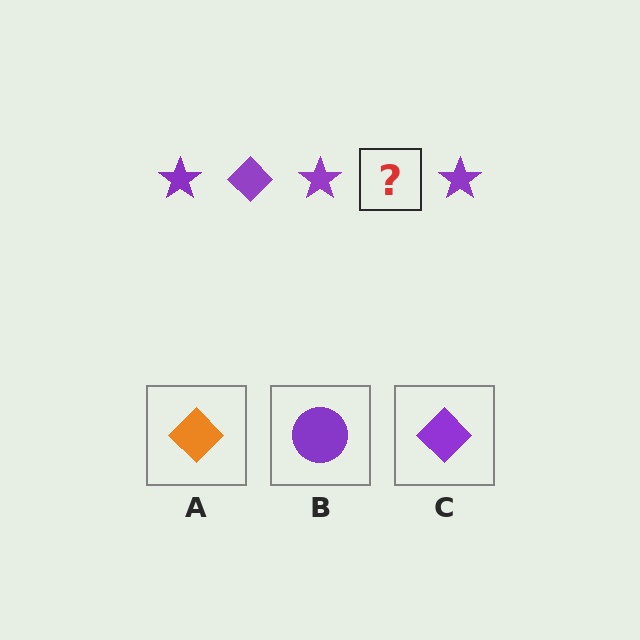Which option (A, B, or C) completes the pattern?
C.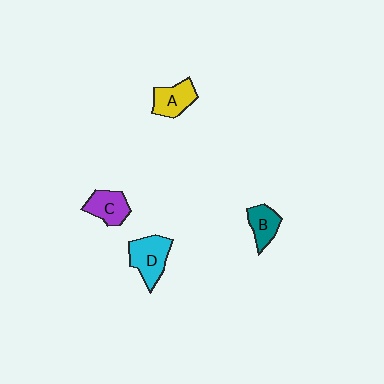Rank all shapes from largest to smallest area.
From largest to smallest: D (cyan), A (yellow), C (purple), B (teal).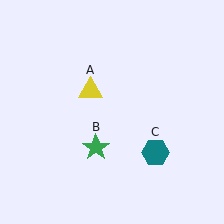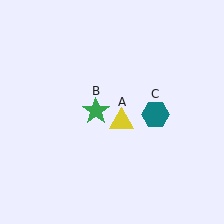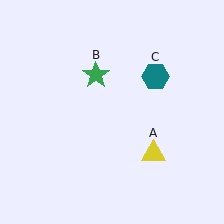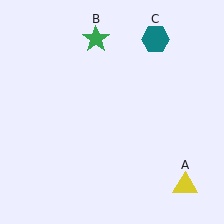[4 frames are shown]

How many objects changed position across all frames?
3 objects changed position: yellow triangle (object A), green star (object B), teal hexagon (object C).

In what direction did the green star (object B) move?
The green star (object B) moved up.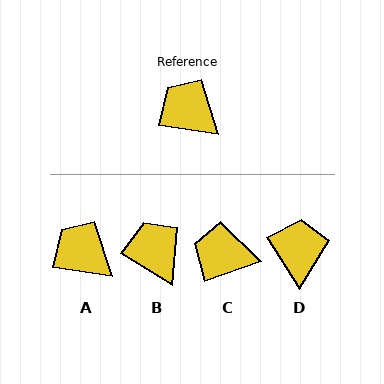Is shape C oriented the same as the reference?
No, it is off by about 28 degrees.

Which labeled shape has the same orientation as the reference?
A.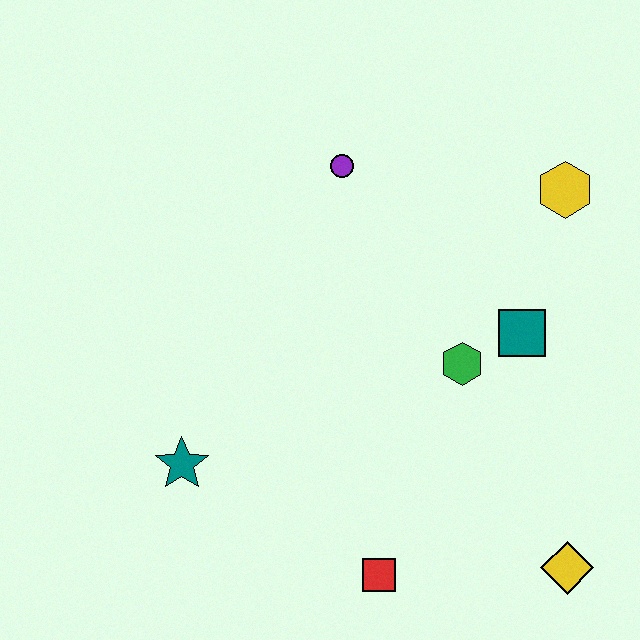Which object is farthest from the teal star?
The yellow hexagon is farthest from the teal star.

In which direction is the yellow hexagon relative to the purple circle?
The yellow hexagon is to the right of the purple circle.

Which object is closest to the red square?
The yellow diamond is closest to the red square.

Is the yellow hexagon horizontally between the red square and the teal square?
No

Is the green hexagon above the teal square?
No